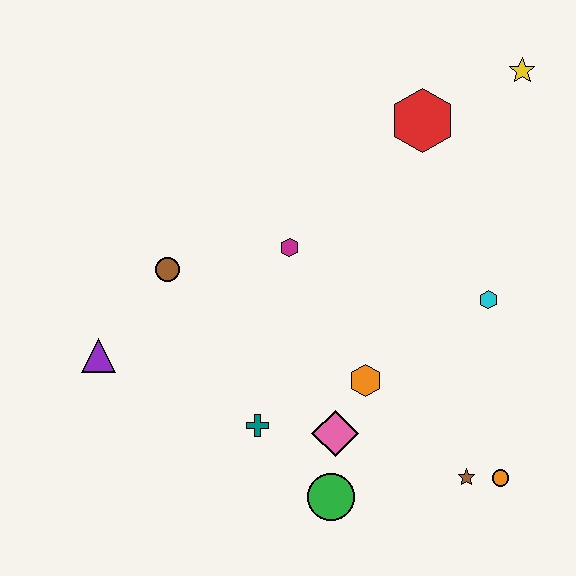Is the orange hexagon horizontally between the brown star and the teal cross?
Yes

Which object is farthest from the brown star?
The yellow star is farthest from the brown star.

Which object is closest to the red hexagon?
The yellow star is closest to the red hexagon.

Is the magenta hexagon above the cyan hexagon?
Yes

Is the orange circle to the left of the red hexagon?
No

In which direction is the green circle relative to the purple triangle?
The green circle is to the right of the purple triangle.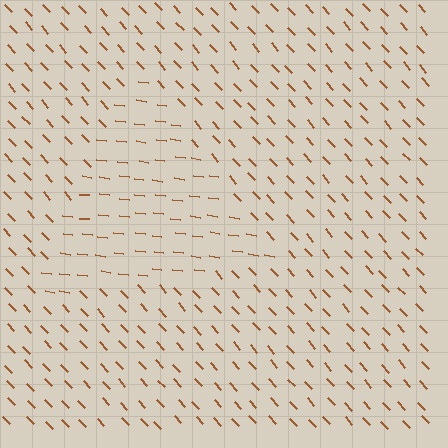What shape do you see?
I see a triangle.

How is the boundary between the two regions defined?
The boundary is defined purely by a change in line orientation (approximately 39 degrees difference). All lines are the same color and thickness.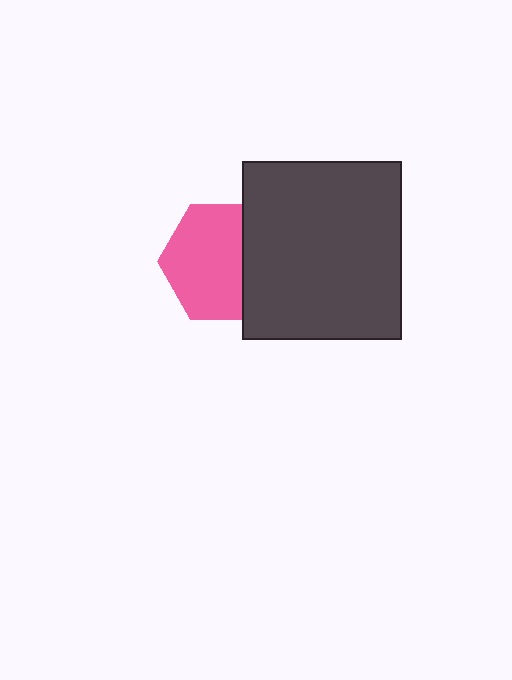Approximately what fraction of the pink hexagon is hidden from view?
Roughly 32% of the pink hexagon is hidden behind the dark gray rectangle.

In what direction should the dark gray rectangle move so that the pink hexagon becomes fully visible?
The dark gray rectangle should move right. That is the shortest direction to clear the overlap and leave the pink hexagon fully visible.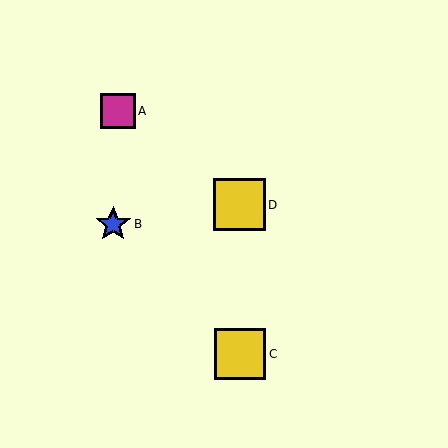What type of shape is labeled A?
Shape A is a magenta square.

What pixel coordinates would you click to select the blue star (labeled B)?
Click at (113, 224) to select the blue star B.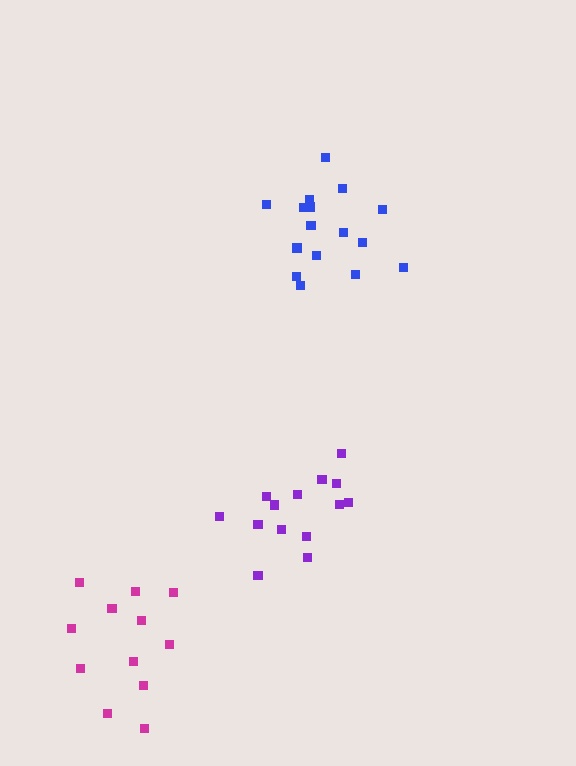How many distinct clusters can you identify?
There are 3 distinct clusters.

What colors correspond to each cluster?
The clusters are colored: purple, magenta, blue.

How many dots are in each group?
Group 1: 14 dots, Group 2: 12 dots, Group 3: 16 dots (42 total).